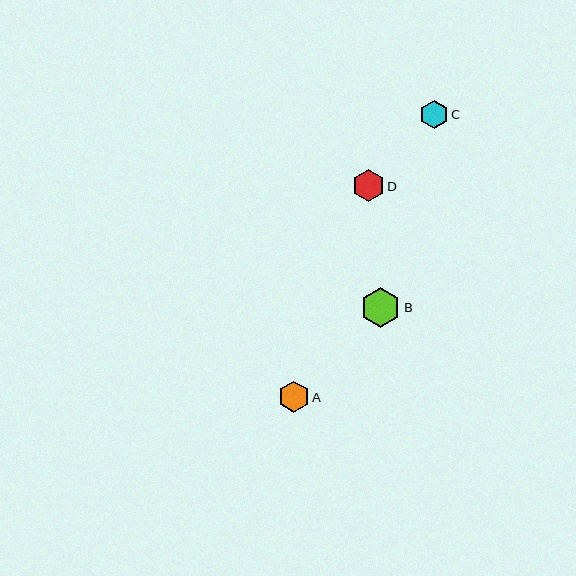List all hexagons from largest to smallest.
From largest to smallest: B, A, D, C.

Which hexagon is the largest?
Hexagon B is the largest with a size of approximately 40 pixels.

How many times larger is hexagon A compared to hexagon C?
Hexagon A is approximately 1.1 times the size of hexagon C.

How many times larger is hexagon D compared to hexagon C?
Hexagon D is approximately 1.1 times the size of hexagon C.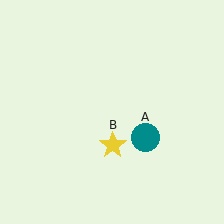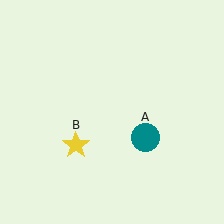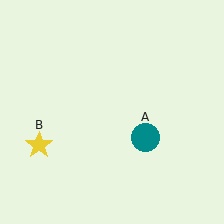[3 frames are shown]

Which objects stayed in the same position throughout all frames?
Teal circle (object A) remained stationary.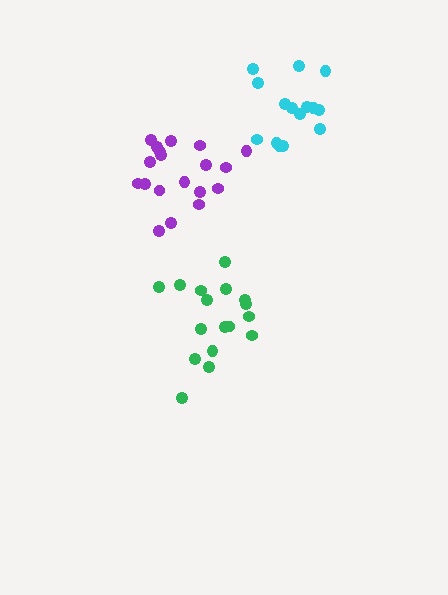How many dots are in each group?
Group 1: 15 dots, Group 2: 17 dots, Group 3: 19 dots (51 total).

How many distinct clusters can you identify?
There are 3 distinct clusters.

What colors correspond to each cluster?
The clusters are colored: cyan, green, purple.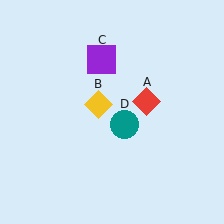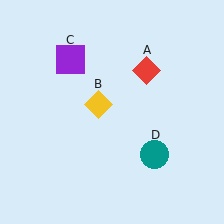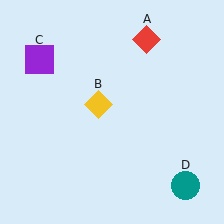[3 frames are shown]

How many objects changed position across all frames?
3 objects changed position: red diamond (object A), purple square (object C), teal circle (object D).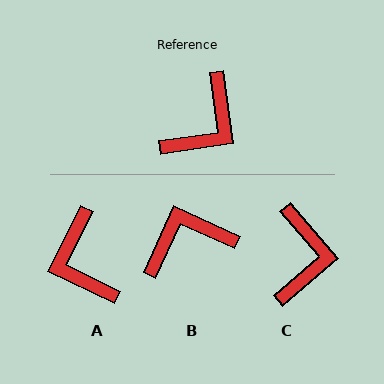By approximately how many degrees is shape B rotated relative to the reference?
Approximately 148 degrees counter-clockwise.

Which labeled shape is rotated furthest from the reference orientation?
B, about 148 degrees away.